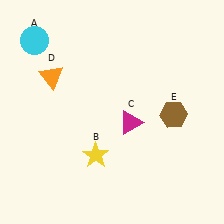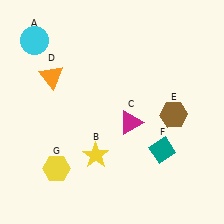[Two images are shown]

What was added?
A teal diamond (F), a yellow hexagon (G) were added in Image 2.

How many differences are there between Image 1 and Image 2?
There are 2 differences between the two images.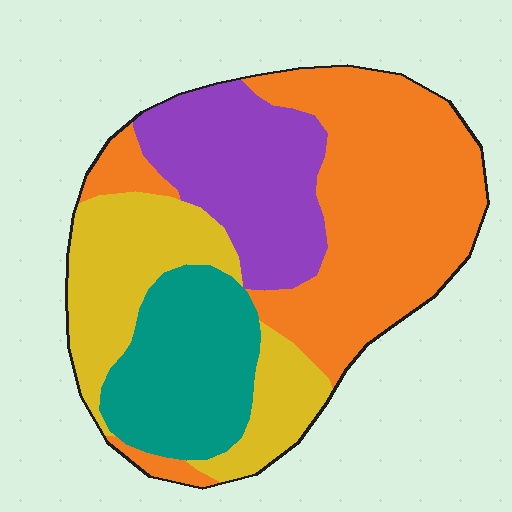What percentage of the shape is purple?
Purple covers about 20% of the shape.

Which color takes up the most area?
Orange, at roughly 40%.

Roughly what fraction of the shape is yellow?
Yellow takes up about one fifth (1/5) of the shape.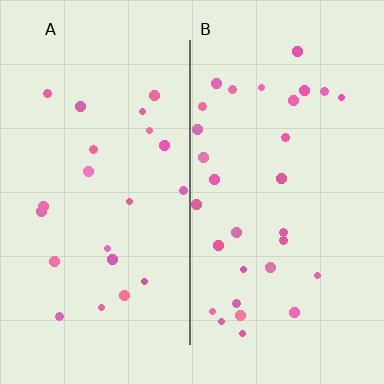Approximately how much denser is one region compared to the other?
Approximately 1.4× — region B over region A.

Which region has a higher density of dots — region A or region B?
B (the right).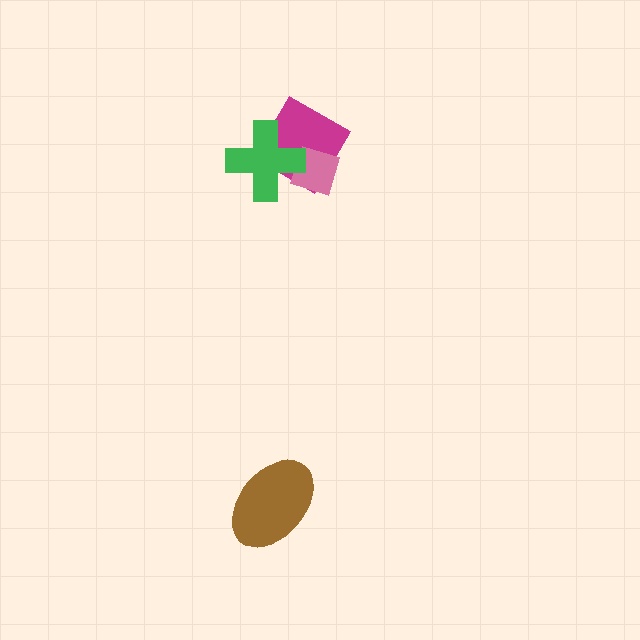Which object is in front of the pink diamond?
The green cross is in front of the pink diamond.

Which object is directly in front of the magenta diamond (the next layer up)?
The pink diamond is directly in front of the magenta diamond.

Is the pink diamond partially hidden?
Yes, it is partially covered by another shape.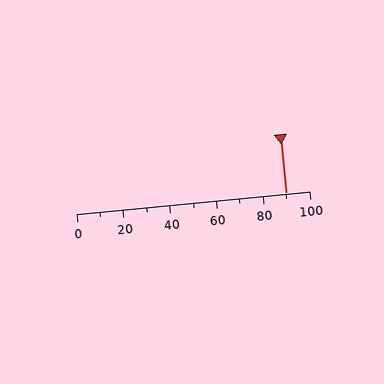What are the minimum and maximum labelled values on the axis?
The axis runs from 0 to 100.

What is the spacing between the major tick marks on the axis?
The major ticks are spaced 20 apart.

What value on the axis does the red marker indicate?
The marker indicates approximately 90.